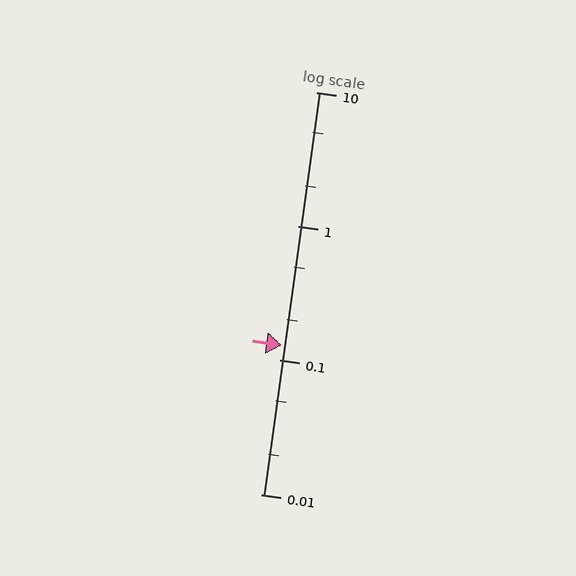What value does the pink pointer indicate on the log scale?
The pointer indicates approximately 0.13.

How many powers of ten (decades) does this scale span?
The scale spans 3 decades, from 0.01 to 10.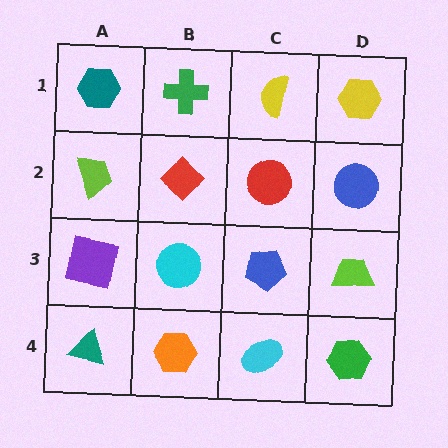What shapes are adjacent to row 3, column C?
A red circle (row 2, column C), a cyan ellipse (row 4, column C), a cyan circle (row 3, column B), a lime trapezoid (row 3, column D).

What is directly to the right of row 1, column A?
A green cross.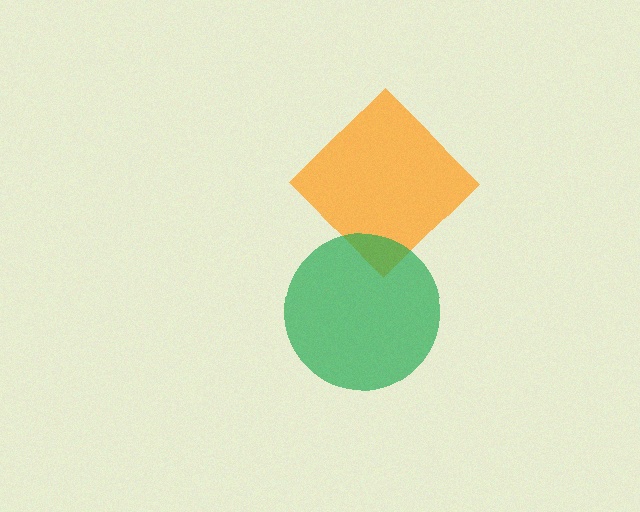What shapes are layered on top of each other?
The layered shapes are: an orange diamond, a green circle.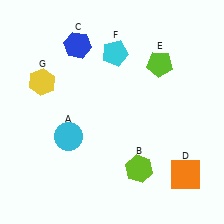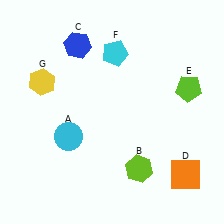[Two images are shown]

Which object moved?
The lime pentagon (E) moved right.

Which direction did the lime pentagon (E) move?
The lime pentagon (E) moved right.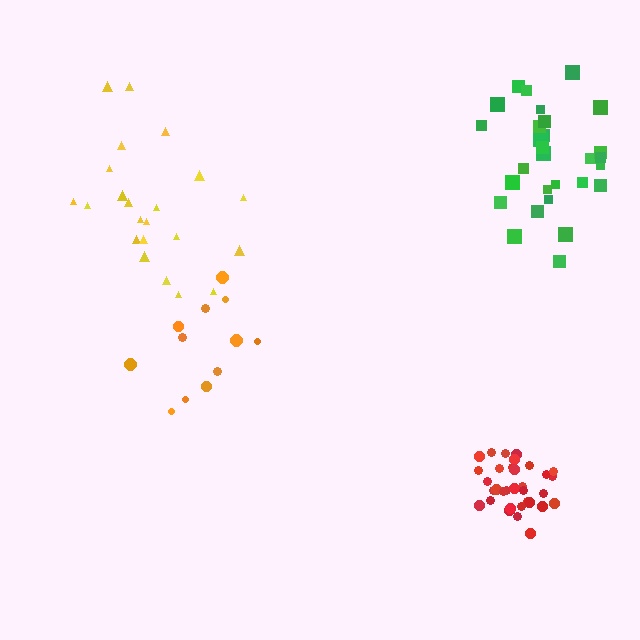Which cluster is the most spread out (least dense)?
Yellow.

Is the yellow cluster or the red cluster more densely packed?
Red.